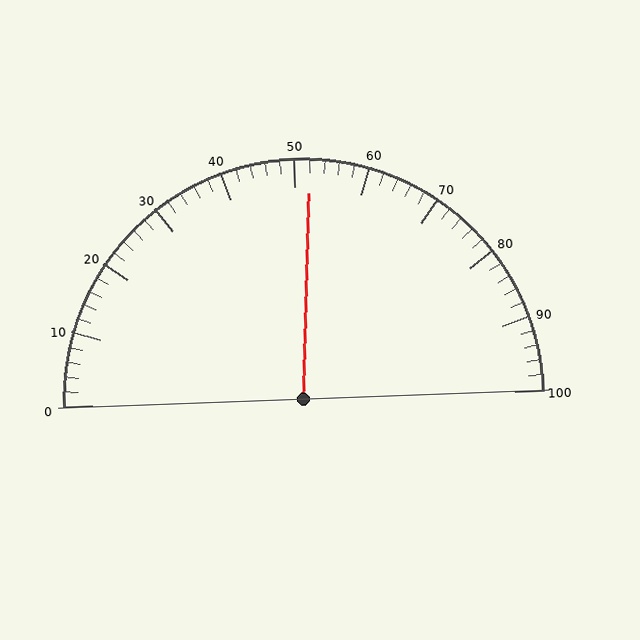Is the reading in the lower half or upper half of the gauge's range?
The reading is in the upper half of the range (0 to 100).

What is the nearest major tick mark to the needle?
The nearest major tick mark is 50.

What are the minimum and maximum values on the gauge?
The gauge ranges from 0 to 100.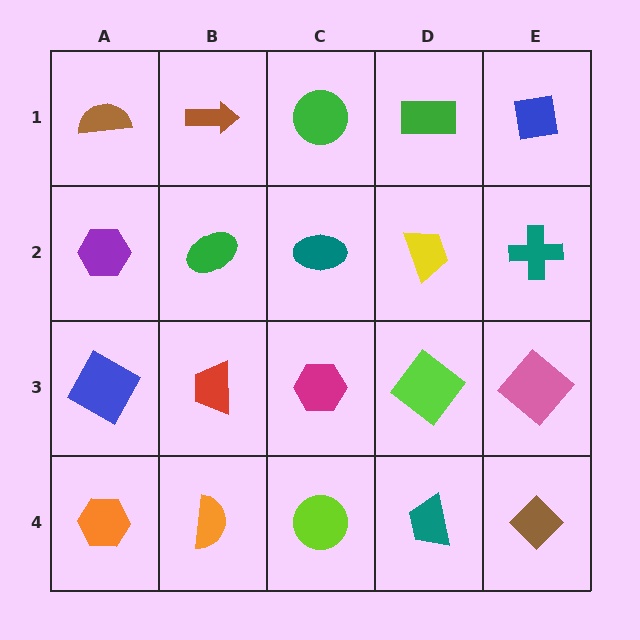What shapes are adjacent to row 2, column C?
A green circle (row 1, column C), a magenta hexagon (row 3, column C), a green ellipse (row 2, column B), a yellow trapezoid (row 2, column D).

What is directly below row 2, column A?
A blue square.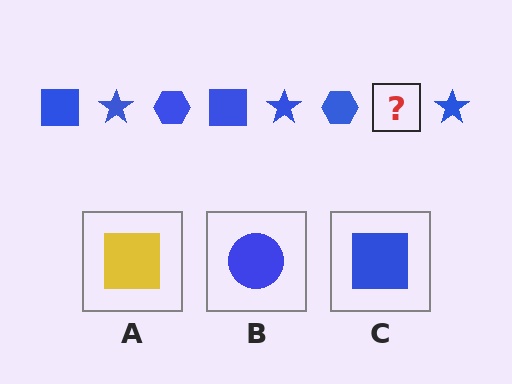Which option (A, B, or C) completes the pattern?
C.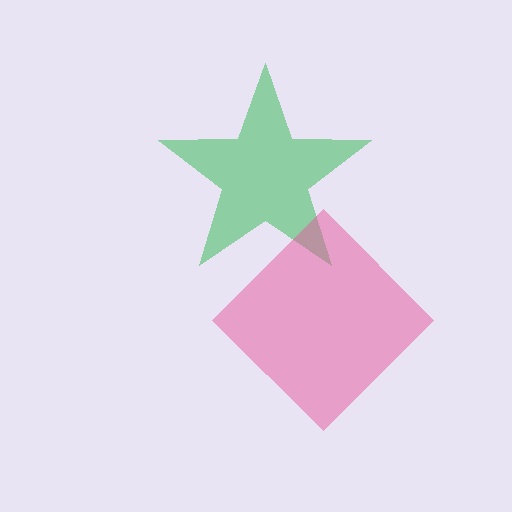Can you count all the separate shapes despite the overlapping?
Yes, there are 2 separate shapes.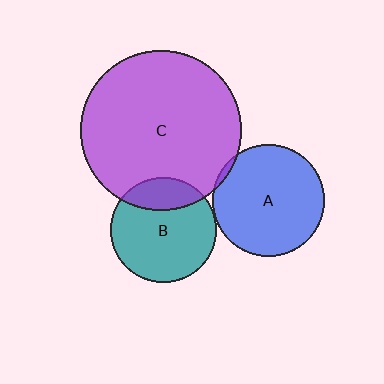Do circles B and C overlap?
Yes.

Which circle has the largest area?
Circle C (purple).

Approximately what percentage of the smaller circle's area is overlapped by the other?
Approximately 25%.